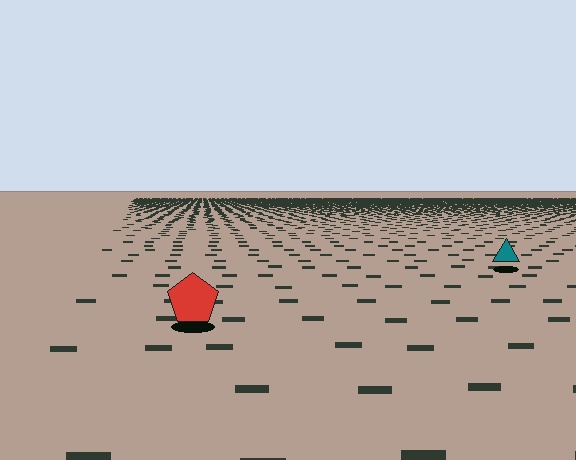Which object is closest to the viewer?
The red pentagon is closest. The texture marks near it are larger and more spread out.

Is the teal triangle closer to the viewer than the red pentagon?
No. The red pentagon is closer — you can tell from the texture gradient: the ground texture is coarser near it.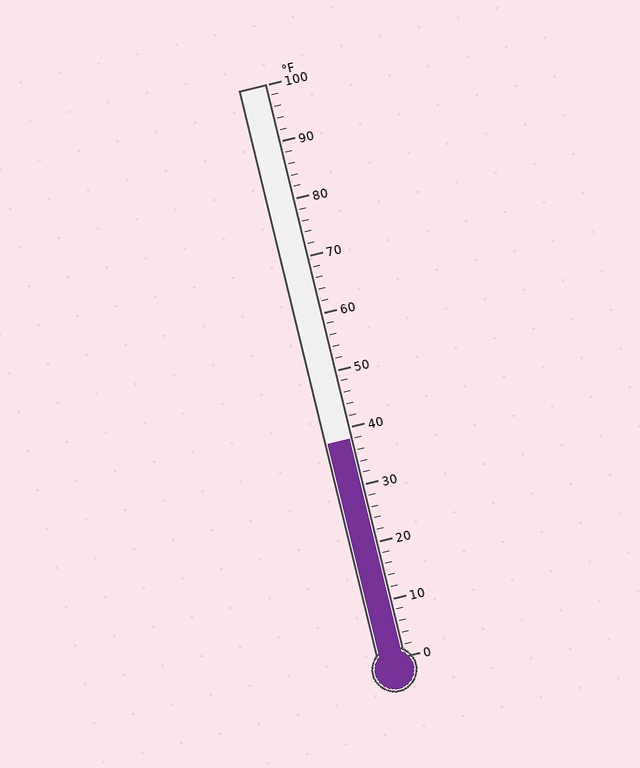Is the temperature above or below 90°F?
The temperature is below 90°F.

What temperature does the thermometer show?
The thermometer shows approximately 38°F.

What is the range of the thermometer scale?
The thermometer scale ranges from 0°F to 100°F.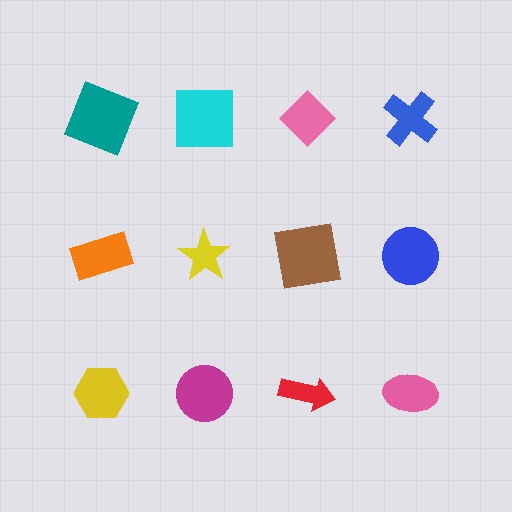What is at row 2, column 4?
A blue circle.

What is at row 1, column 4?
A blue cross.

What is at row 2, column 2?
A yellow star.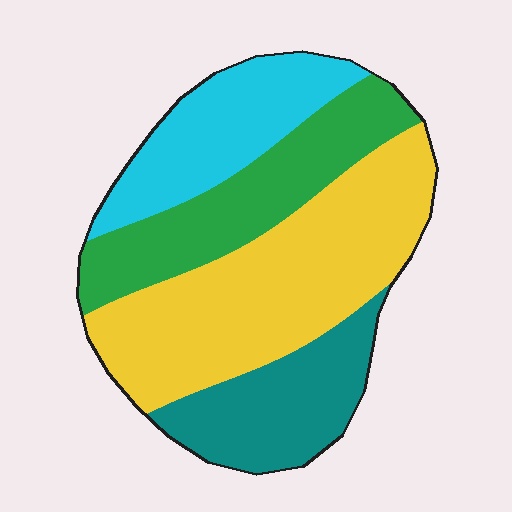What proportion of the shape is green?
Green covers 23% of the shape.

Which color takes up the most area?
Yellow, at roughly 40%.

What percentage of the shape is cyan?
Cyan covers 19% of the shape.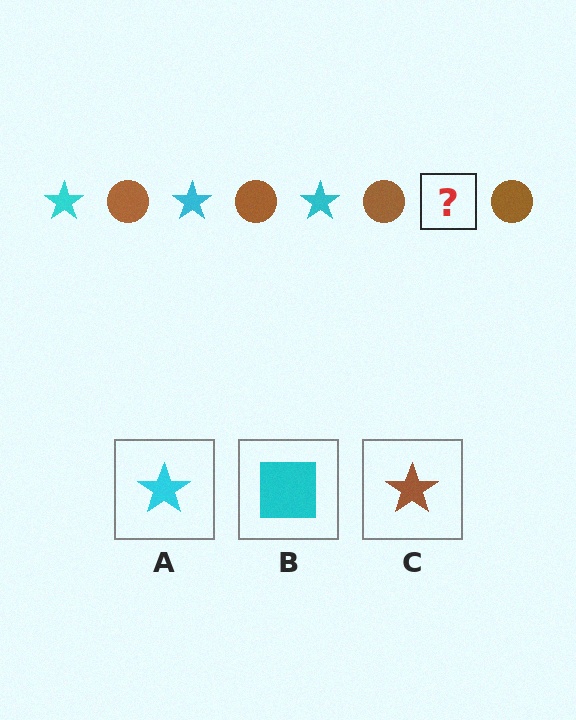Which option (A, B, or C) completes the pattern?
A.